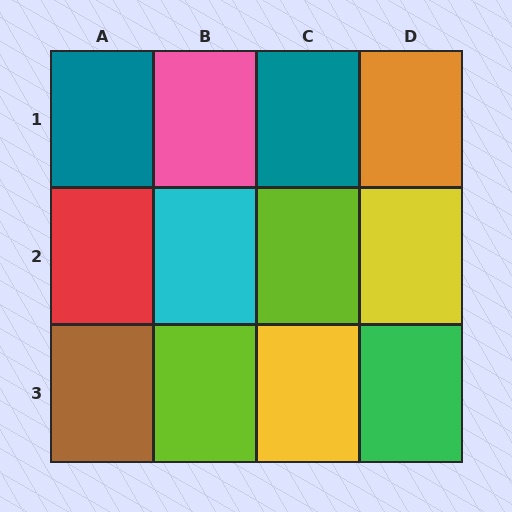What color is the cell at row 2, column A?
Red.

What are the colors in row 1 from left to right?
Teal, pink, teal, orange.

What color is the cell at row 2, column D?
Yellow.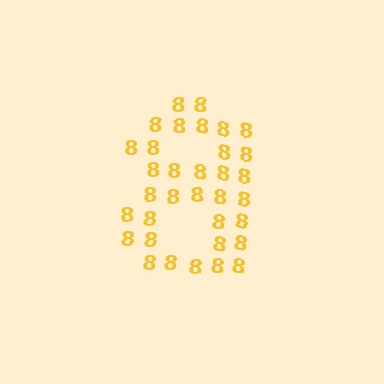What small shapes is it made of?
It is made of small digit 8's.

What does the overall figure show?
The overall figure shows the digit 8.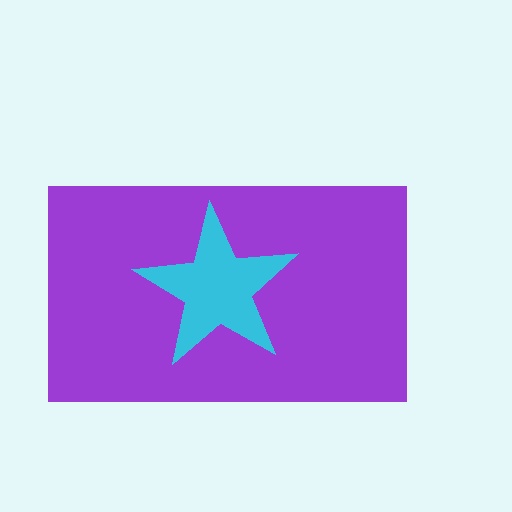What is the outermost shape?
The purple rectangle.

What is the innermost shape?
The cyan star.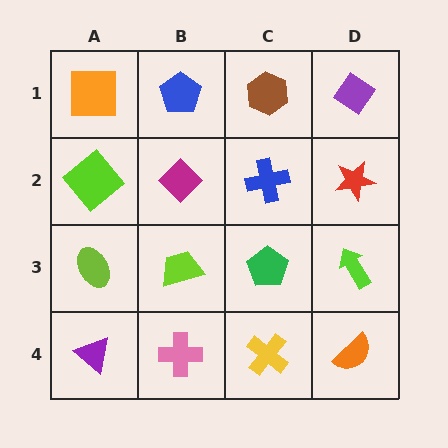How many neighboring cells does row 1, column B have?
3.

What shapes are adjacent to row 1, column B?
A magenta diamond (row 2, column B), an orange square (row 1, column A), a brown hexagon (row 1, column C).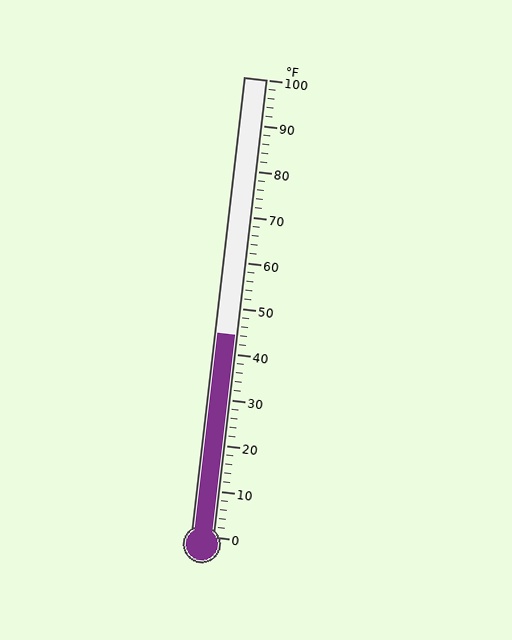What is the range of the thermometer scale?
The thermometer scale ranges from 0°F to 100°F.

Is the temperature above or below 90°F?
The temperature is below 90°F.